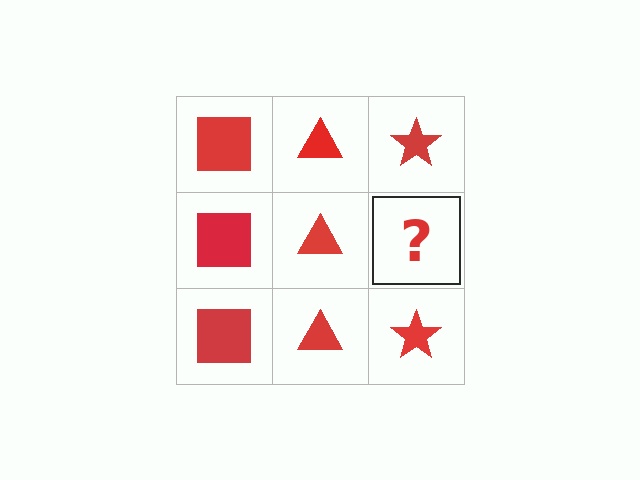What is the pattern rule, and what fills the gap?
The rule is that each column has a consistent shape. The gap should be filled with a red star.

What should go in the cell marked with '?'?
The missing cell should contain a red star.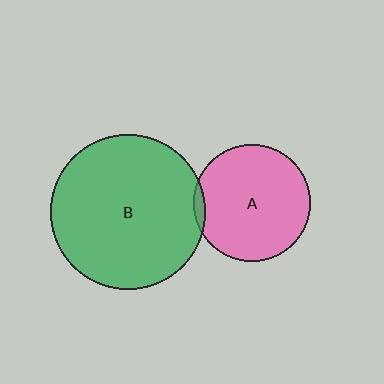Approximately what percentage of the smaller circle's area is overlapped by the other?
Approximately 5%.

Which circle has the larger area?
Circle B (green).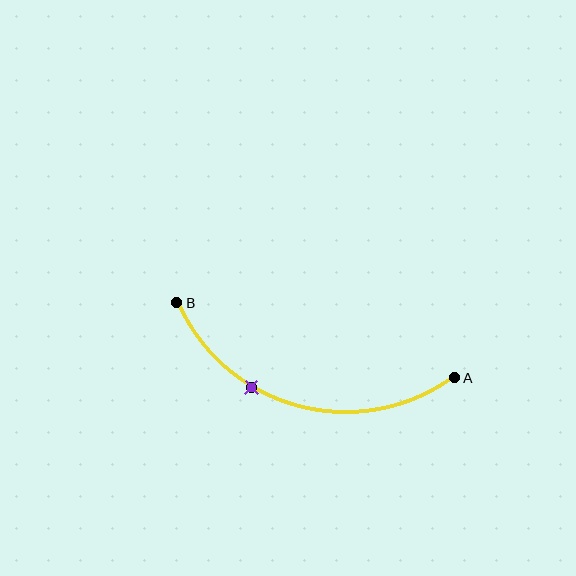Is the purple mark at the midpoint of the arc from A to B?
No. The purple mark lies on the arc but is closer to endpoint B. The arc midpoint would be at the point on the curve equidistant along the arc from both A and B.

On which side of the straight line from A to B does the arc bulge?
The arc bulges below the straight line connecting A and B.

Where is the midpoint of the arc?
The arc midpoint is the point on the curve farthest from the straight line joining A and B. It sits below that line.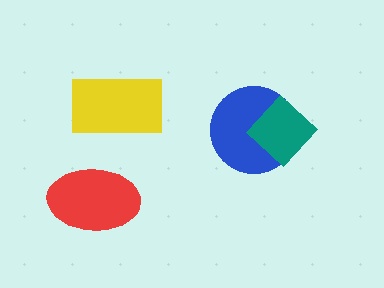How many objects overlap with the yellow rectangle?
0 objects overlap with the yellow rectangle.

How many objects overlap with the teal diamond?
1 object overlaps with the teal diamond.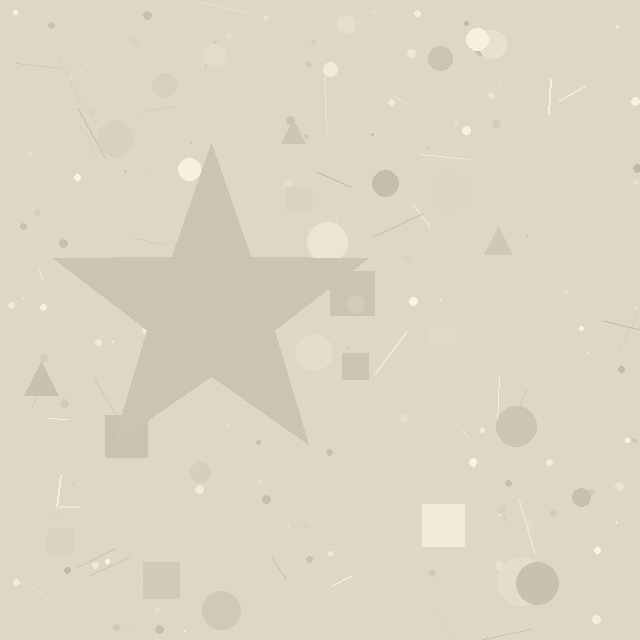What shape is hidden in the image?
A star is hidden in the image.